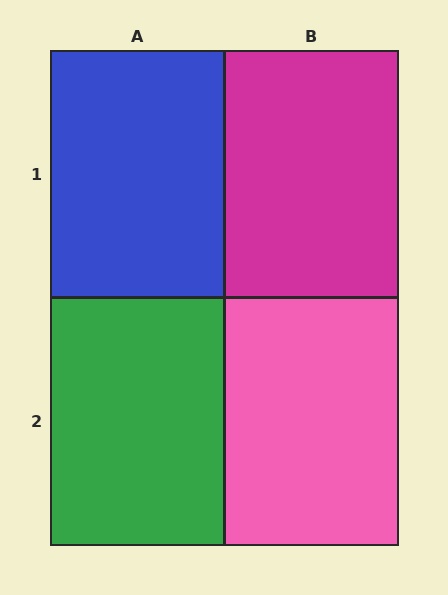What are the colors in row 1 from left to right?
Blue, magenta.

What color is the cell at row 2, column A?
Green.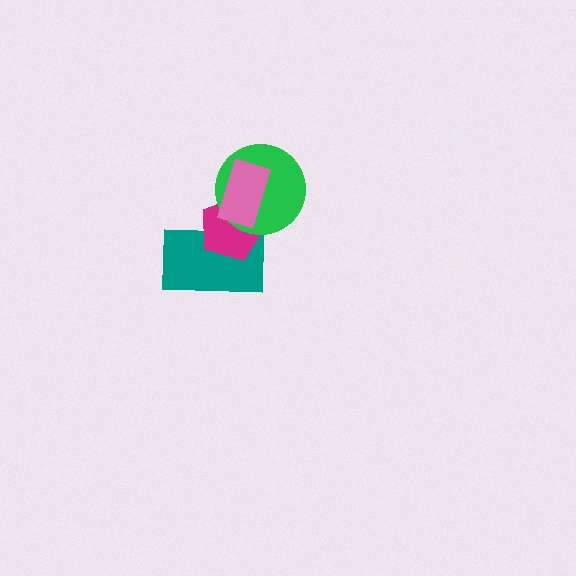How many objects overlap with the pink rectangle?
2 objects overlap with the pink rectangle.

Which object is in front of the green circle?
The pink rectangle is in front of the green circle.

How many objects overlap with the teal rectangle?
1 object overlaps with the teal rectangle.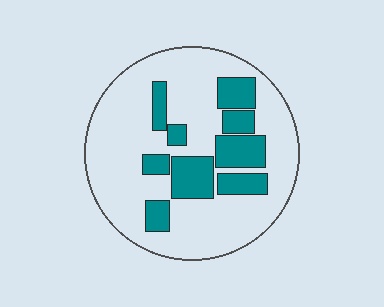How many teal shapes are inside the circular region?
9.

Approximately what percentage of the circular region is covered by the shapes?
Approximately 25%.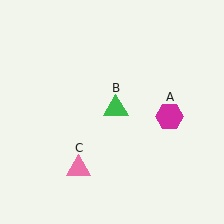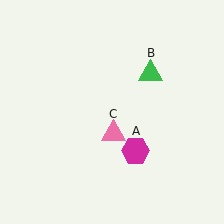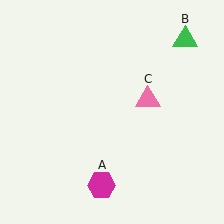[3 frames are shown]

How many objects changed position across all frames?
3 objects changed position: magenta hexagon (object A), green triangle (object B), pink triangle (object C).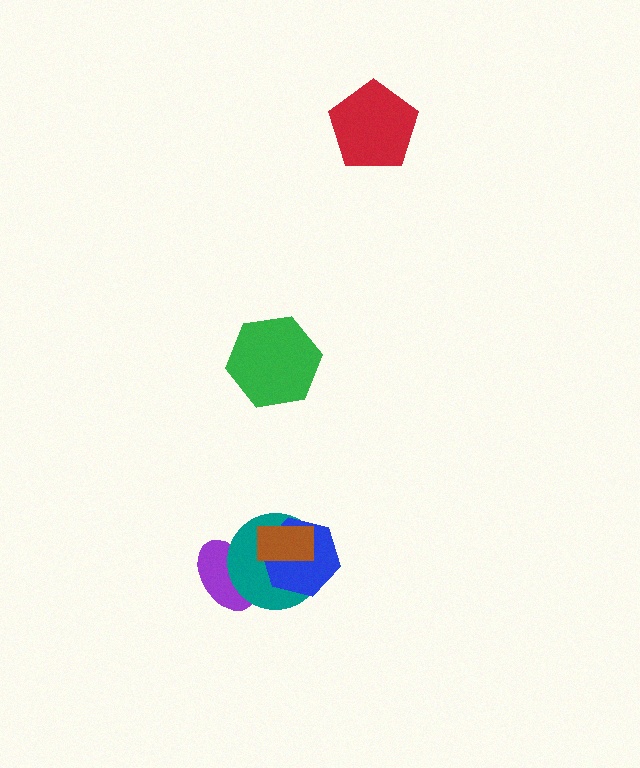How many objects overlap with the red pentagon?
0 objects overlap with the red pentagon.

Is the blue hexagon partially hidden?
Yes, it is partially covered by another shape.